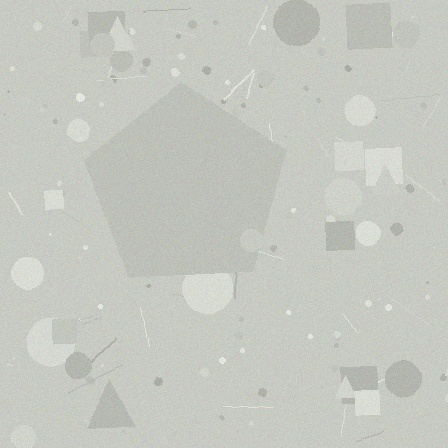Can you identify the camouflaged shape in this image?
The camouflaged shape is a pentagon.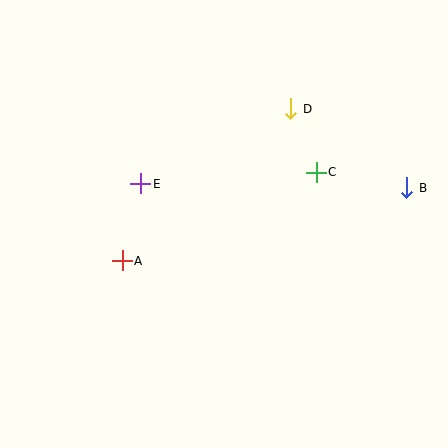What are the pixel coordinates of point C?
Point C is at (316, 172).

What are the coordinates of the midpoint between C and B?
The midpoint between C and B is at (361, 180).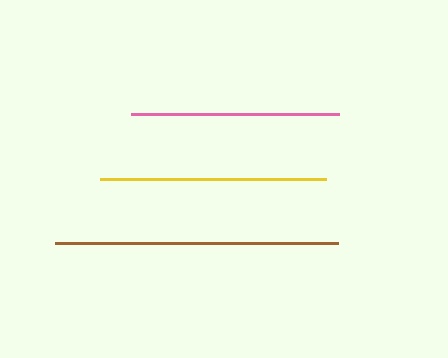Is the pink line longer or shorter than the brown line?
The brown line is longer than the pink line.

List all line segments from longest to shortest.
From longest to shortest: brown, yellow, pink.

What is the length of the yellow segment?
The yellow segment is approximately 225 pixels long.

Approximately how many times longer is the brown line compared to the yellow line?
The brown line is approximately 1.3 times the length of the yellow line.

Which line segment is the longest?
The brown line is the longest at approximately 283 pixels.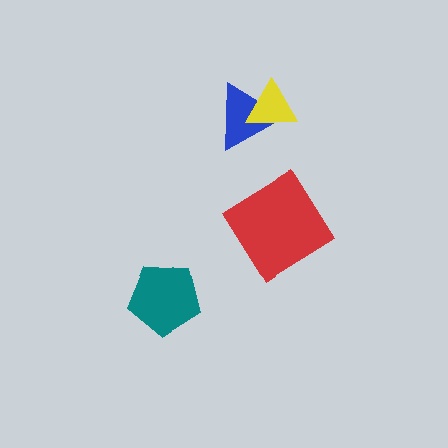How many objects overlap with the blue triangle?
1 object overlaps with the blue triangle.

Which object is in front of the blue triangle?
The yellow triangle is in front of the blue triangle.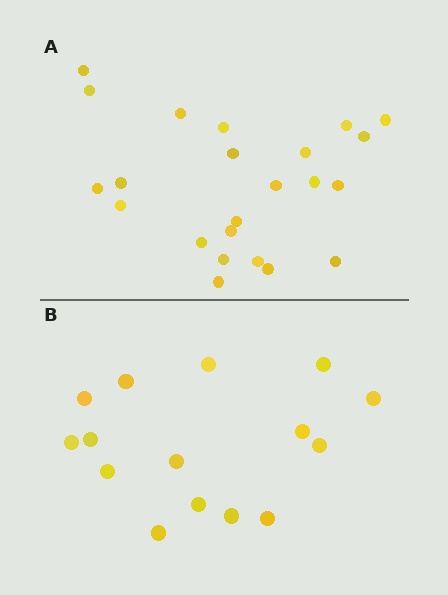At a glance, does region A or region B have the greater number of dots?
Region A (the top region) has more dots.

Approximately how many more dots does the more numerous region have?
Region A has roughly 8 or so more dots than region B.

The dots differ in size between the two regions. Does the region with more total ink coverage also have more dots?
No. Region B has more total ink coverage because its dots are larger, but region A actually contains more individual dots. Total area can be misleading — the number of items is what matters here.